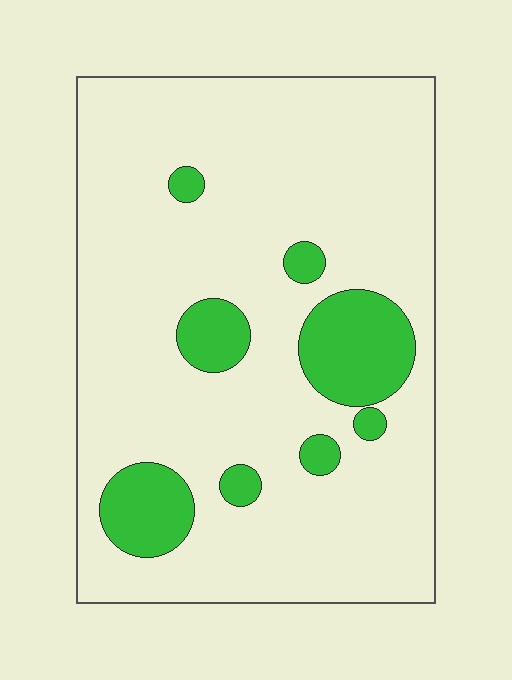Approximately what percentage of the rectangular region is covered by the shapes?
Approximately 15%.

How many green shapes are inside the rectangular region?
8.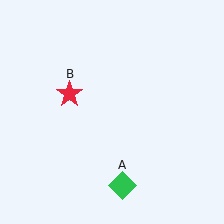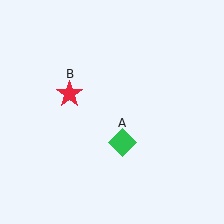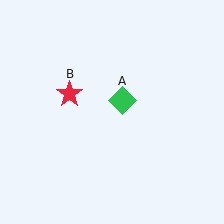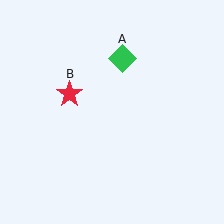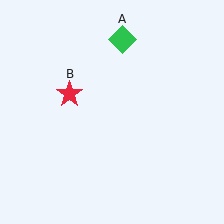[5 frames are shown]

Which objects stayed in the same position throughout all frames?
Red star (object B) remained stationary.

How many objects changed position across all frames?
1 object changed position: green diamond (object A).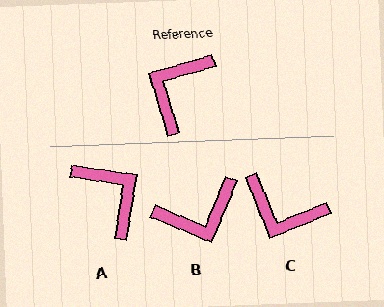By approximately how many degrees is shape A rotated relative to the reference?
Approximately 115 degrees clockwise.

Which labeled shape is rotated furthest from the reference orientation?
B, about 141 degrees away.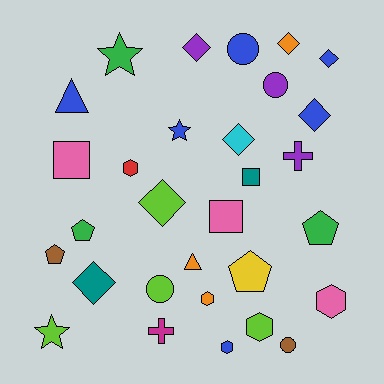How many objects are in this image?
There are 30 objects.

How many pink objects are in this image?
There are 3 pink objects.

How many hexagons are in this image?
There are 5 hexagons.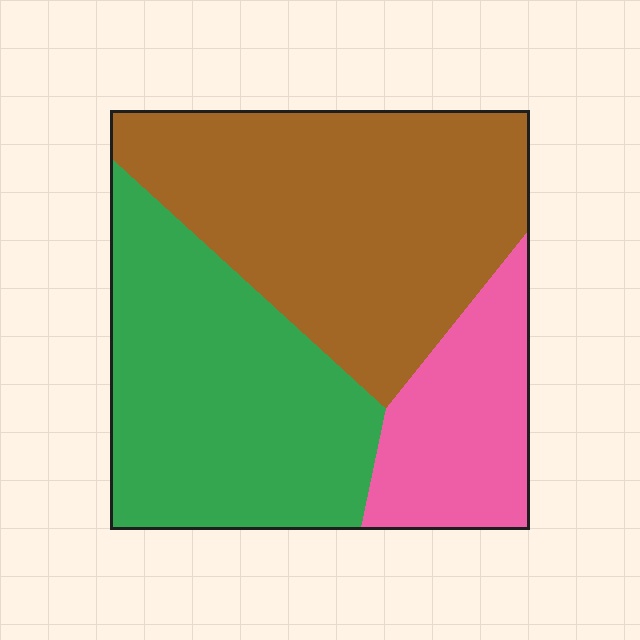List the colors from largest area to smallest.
From largest to smallest: brown, green, pink.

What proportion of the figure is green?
Green takes up between a third and a half of the figure.